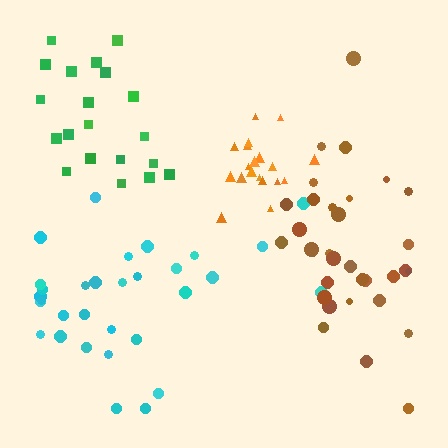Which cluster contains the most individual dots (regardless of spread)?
Brown (33).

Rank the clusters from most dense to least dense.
orange, brown, cyan, green.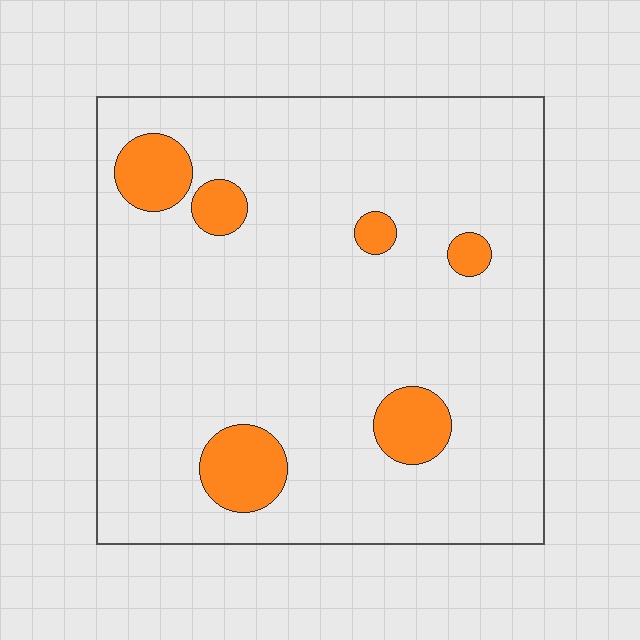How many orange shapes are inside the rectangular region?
6.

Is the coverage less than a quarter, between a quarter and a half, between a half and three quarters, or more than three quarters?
Less than a quarter.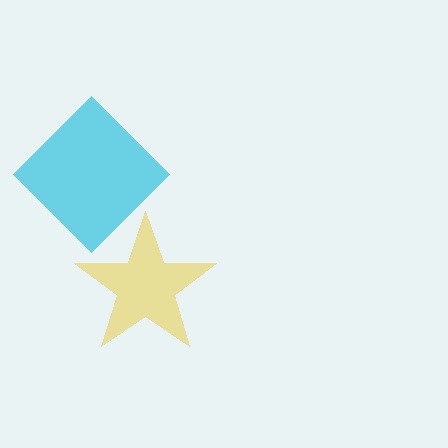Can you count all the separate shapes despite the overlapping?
Yes, there are 2 separate shapes.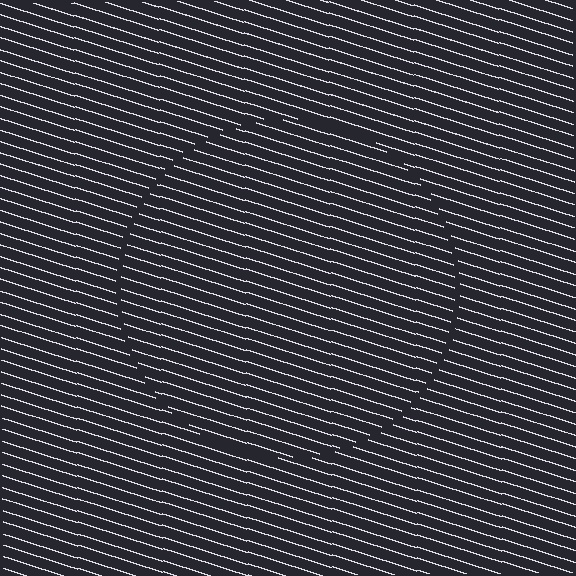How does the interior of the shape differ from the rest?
The interior of the shape contains the same grating, shifted by half a period — the contour is defined by the phase discontinuity where line-ends from the inner and outer gratings abut.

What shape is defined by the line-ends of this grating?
An illusory circle. The interior of the shape contains the same grating, shifted by half a period — the contour is defined by the phase discontinuity where line-ends from the inner and outer gratings abut.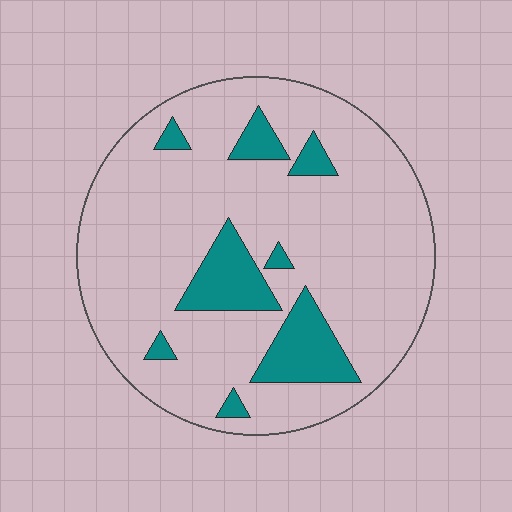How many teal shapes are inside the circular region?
8.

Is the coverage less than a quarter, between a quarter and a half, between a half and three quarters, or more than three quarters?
Less than a quarter.